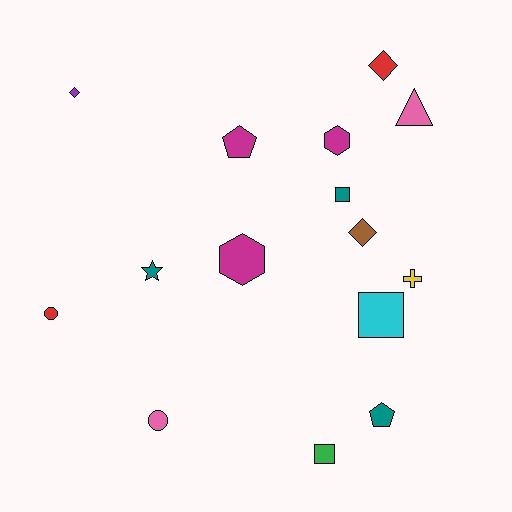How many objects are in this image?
There are 15 objects.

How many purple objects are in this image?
There is 1 purple object.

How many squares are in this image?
There are 3 squares.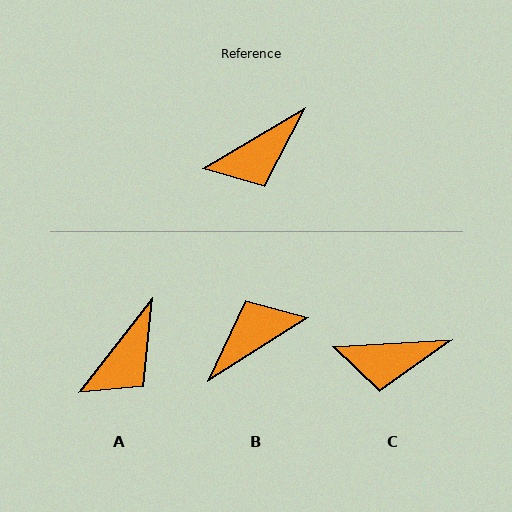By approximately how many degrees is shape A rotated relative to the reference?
Approximately 22 degrees counter-clockwise.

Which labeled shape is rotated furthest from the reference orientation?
B, about 178 degrees away.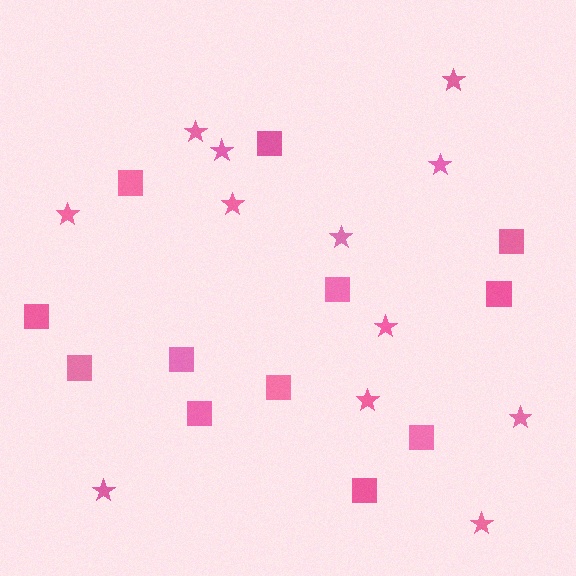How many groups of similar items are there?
There are 2 groups: one group of squares (12) and one group of stars (12).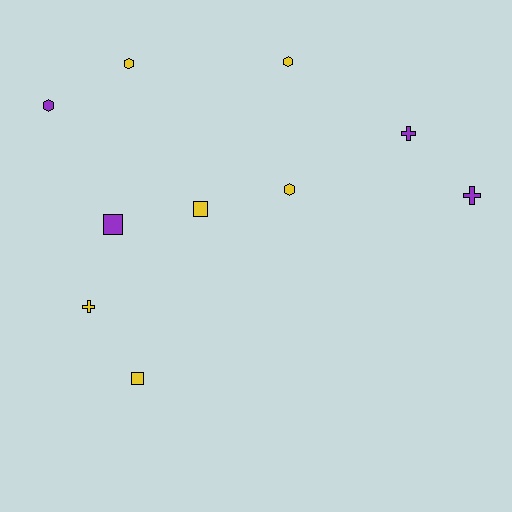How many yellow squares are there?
There are 2 yellow squares.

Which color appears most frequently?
Yellow, with 6 objects.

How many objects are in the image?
There are 10 objects.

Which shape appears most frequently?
Hexagon, with 4 objects.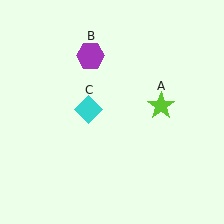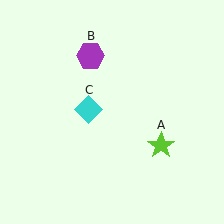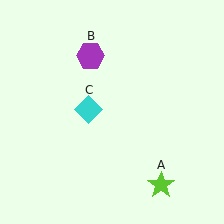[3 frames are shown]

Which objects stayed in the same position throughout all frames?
Purple hexagon (object B) and cyan diamond (object C) remained stationary.